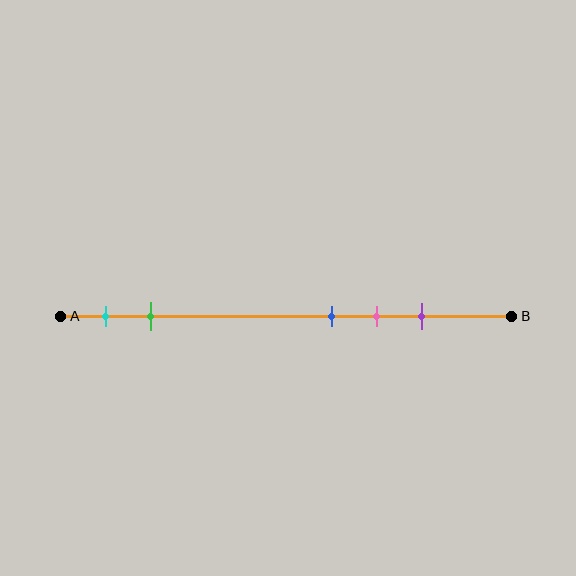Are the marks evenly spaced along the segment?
No, the marks are not evenly spaced.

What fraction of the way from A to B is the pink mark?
The pink mark is approximately 70% (0.7) of the way from A to B.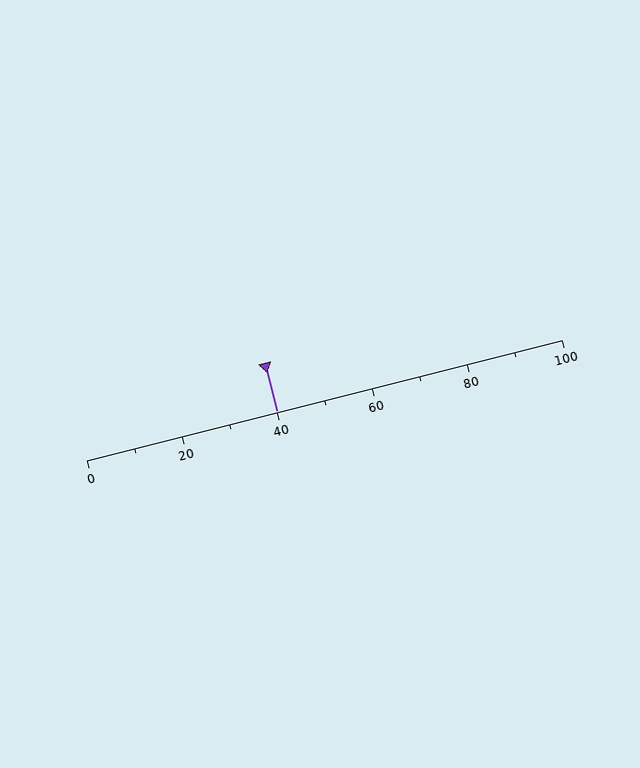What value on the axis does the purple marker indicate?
The marker indicates approximately 40.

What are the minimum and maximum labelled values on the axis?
The axis runs from 0 to 100.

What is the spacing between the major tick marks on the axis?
The major ticks are spaced 20 apart.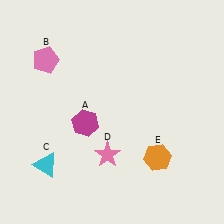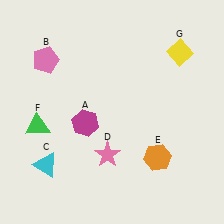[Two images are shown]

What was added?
A green triangle (F), a yellow diamond (G) were added in Image 2.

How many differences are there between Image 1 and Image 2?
There are 2 differences between the two images.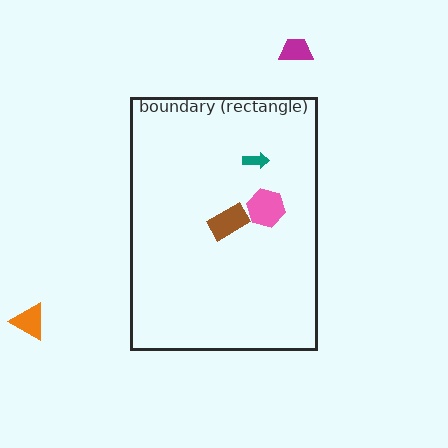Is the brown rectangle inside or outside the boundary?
Inside.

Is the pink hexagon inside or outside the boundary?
Inside.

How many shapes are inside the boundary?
3 inside, 2 outside.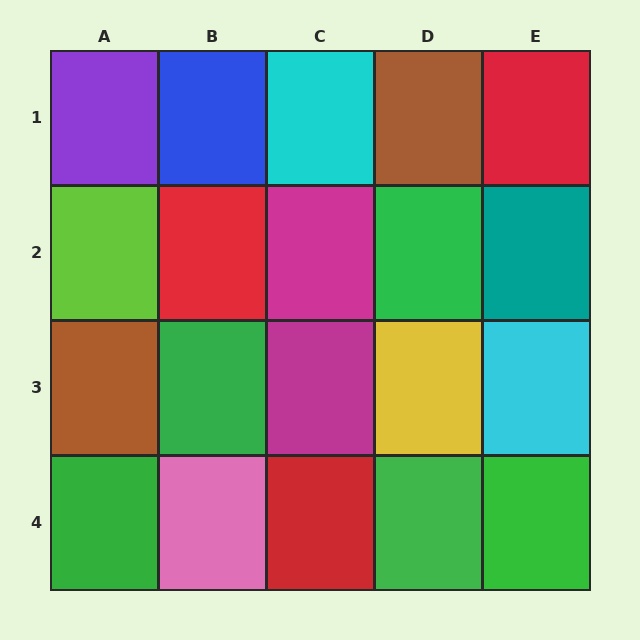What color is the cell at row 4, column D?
Green.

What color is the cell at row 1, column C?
Cyan.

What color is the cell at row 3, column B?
Green.